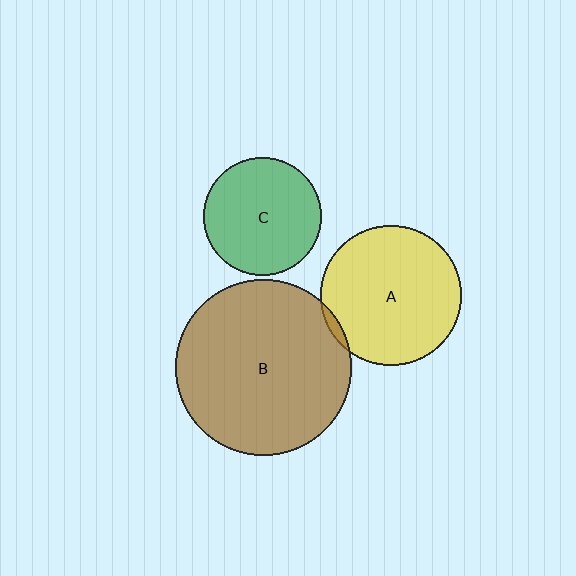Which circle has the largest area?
Circle B (brown).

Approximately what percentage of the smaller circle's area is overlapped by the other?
Approximately 5%.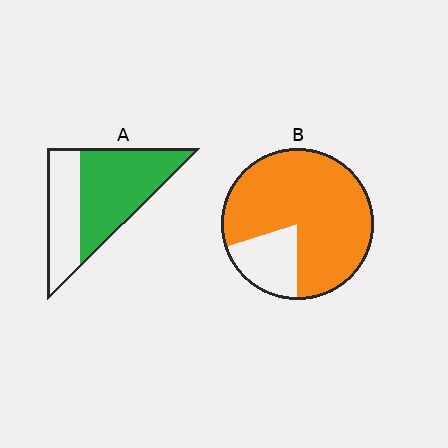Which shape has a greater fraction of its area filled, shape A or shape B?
Shape B.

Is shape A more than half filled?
Yes.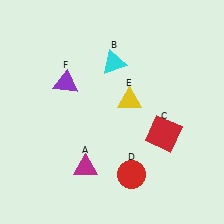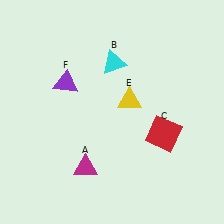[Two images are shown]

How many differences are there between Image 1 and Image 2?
There is 1 difference between the two images.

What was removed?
The red circle (D) was removed in Image 2.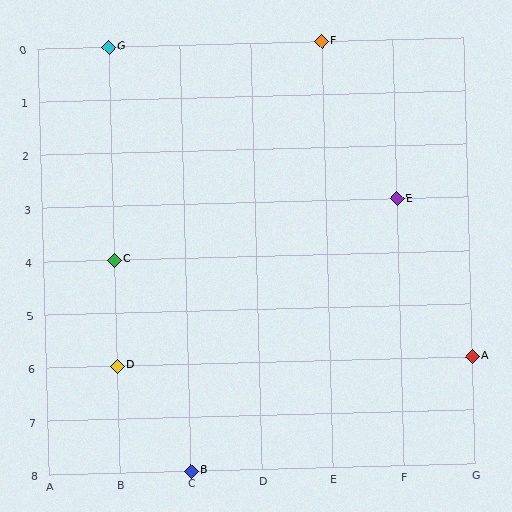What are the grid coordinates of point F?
Point F is at grid coordinates (E, 0).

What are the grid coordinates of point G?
Point G is at grid coordinates (B, 0).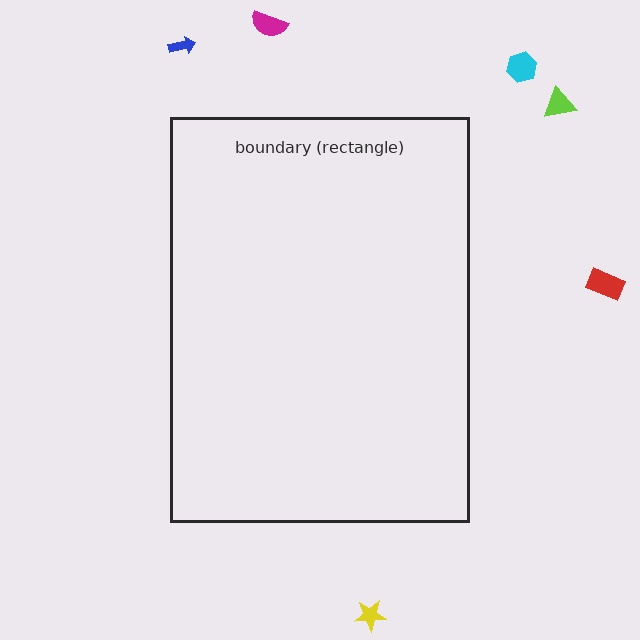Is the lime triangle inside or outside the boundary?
Outside.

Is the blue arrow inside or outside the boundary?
Outside.